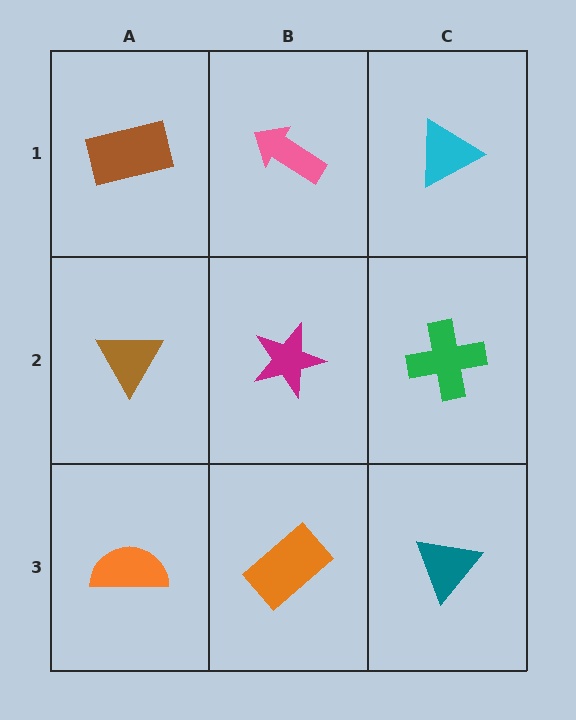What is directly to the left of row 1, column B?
A brown rectangle.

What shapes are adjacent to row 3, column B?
A magenta star (row 2, column B), an orange semicircle (row 3, column A), a teal triangle (row 3, column C).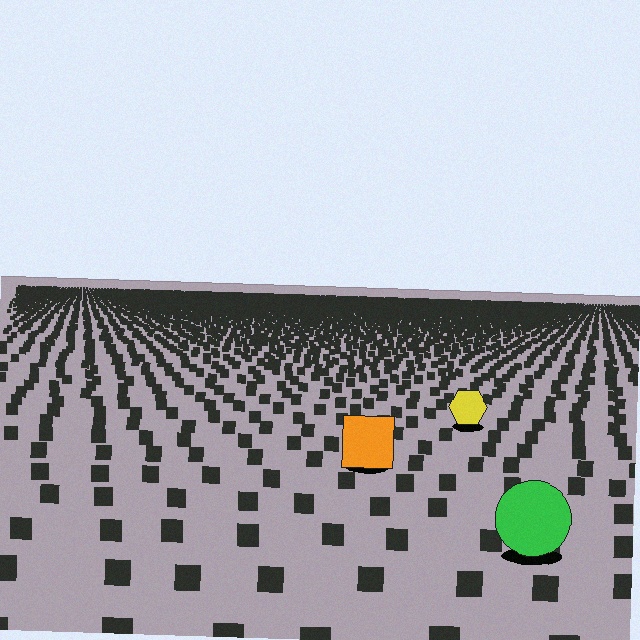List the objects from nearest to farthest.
From nearest to farthest: the green circle, the orange square, the yellow hexagon.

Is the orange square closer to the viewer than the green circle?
No. The green circle is closer — you can tell from the texture gradient: the ground texture is coarser near it.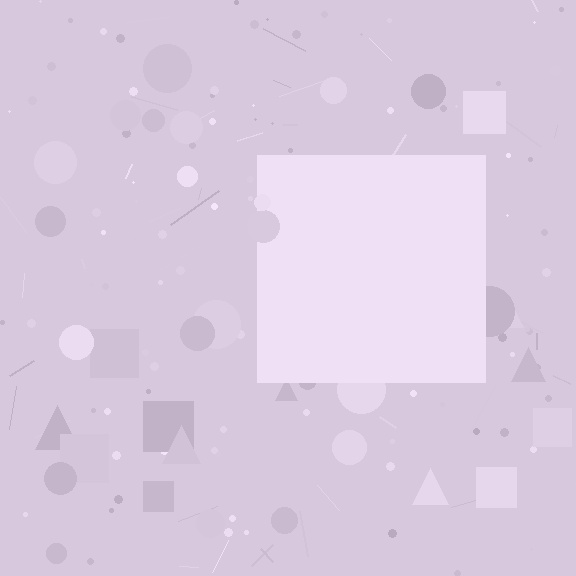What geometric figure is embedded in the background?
A square is embedded in the background.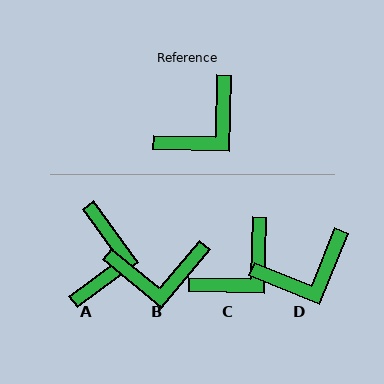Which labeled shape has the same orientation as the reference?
C.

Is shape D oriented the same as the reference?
No, it is off by about 20 degrees.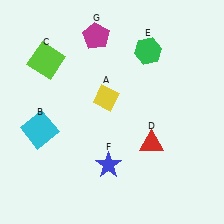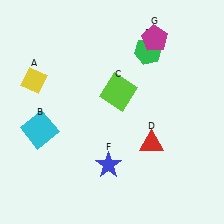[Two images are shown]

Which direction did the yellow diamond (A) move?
The yellow diamond (A) moved left.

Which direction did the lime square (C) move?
The lime square (C) moved right.